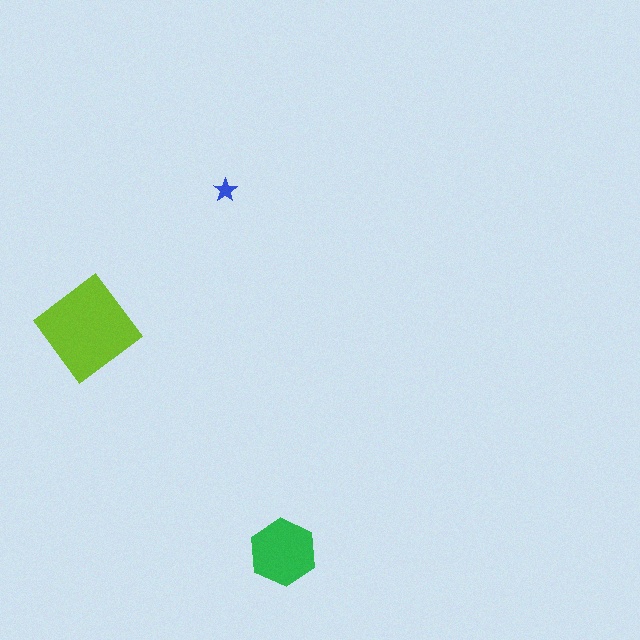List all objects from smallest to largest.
The blue star, the green hexagon, the lime diamond.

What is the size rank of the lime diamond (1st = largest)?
1st.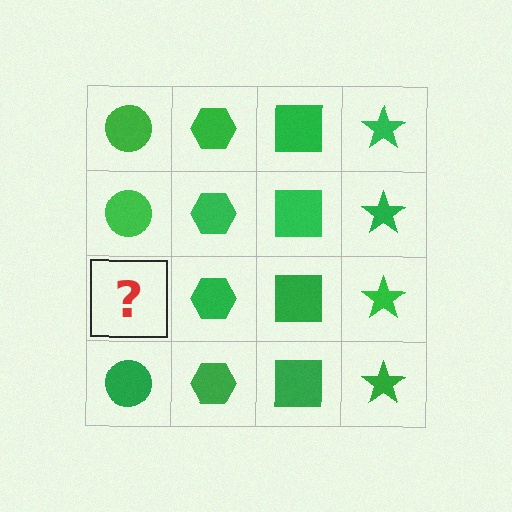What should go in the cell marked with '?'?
The missing cell should contain a green circle.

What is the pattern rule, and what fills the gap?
The rule is that each column has a consistent shape. The gap should be filled with a green circle.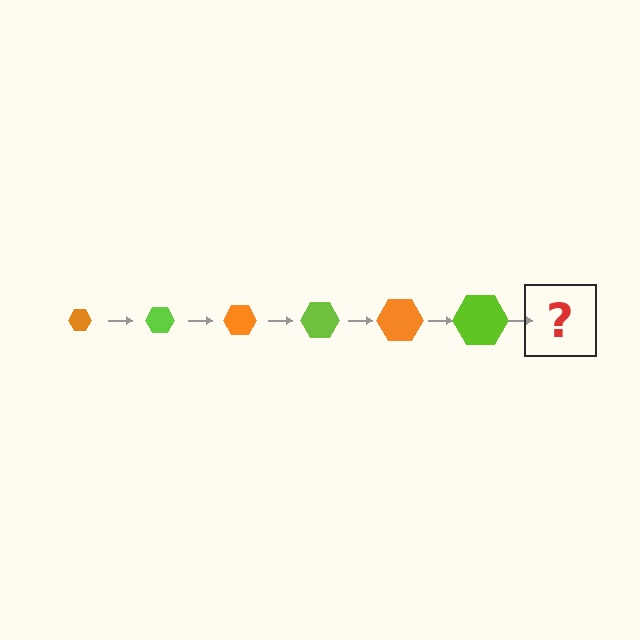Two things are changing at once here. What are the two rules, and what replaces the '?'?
The two rules are that the hexagon grows larger each step and the color cycles through orange and lime. The '?' should be an orange hexagon, larger than the previous one.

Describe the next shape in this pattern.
It should be an orange hexagon, larger than the previous one.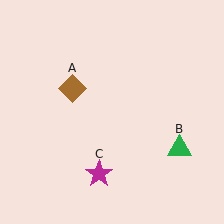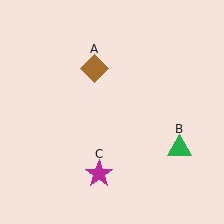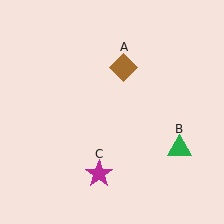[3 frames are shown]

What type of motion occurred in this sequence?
The brown diamond (object A) rotated clockwise around the center of the scene.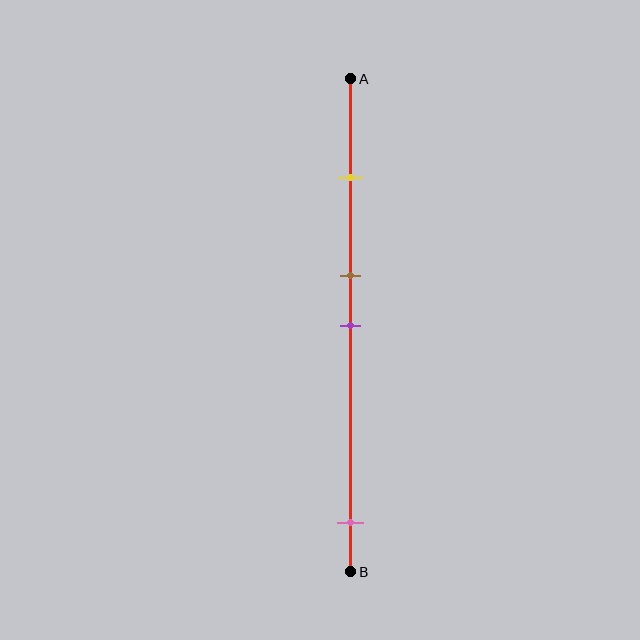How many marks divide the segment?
There are 4 marks dividing the segment.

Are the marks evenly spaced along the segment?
No, the marks are not evenly spaced.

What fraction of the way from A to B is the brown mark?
The brown mark is approximately 40% (0.4) of the way from A to B.